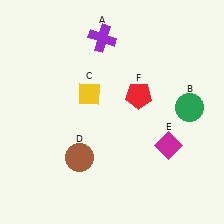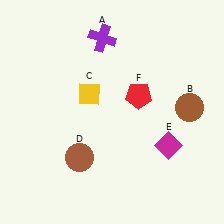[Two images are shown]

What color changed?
The circle (B) changed from green in Image 1 to brown in Image 2.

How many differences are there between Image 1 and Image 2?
There is 1 difference between the two images.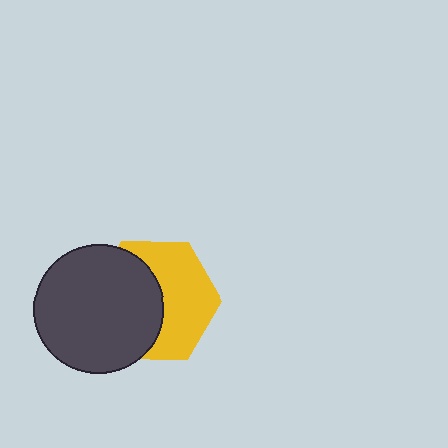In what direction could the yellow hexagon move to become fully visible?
The yellow hexagon could move right. That would shift it out from behind the dark gray circle entirely.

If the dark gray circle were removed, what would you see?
You would see the complete yellow hexagon.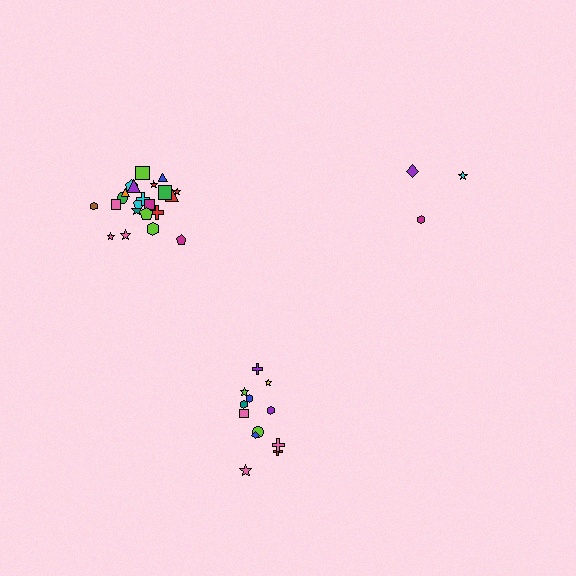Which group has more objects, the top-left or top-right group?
The top-left group.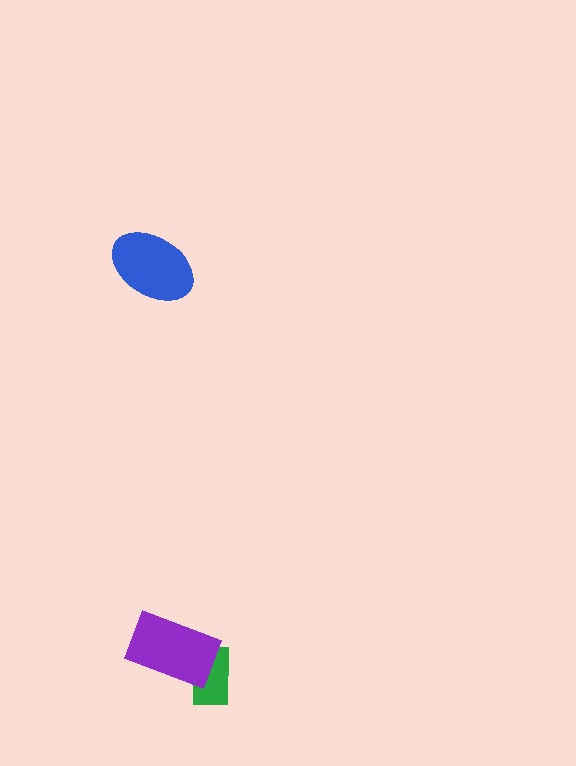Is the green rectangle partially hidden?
Yes, it is partially covered by another shape.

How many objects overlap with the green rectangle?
1 object overlaps with the green rectangle.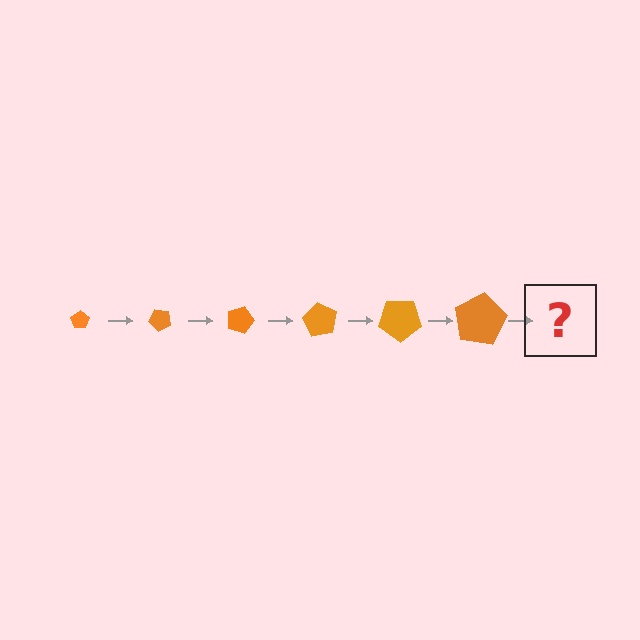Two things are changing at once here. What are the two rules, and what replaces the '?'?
The two rules are that the pentagon grows larger each step and it rotates 45 degrees each step. The '?' should be a pentagon, larger than the previous one and rotated 270 degrees from the start.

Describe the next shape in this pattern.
It should be a pentagon, larger than the previous one and rotated 270 degrees from the start.